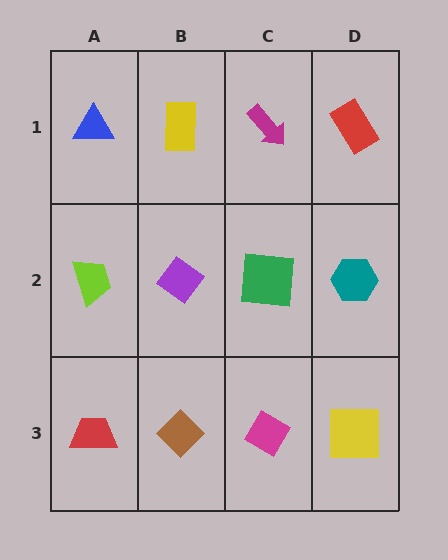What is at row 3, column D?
A yellow square.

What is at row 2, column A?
A lime trapezoid.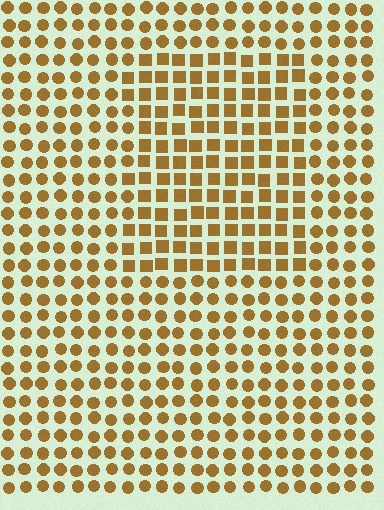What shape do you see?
I see a rectangle.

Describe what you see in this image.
The image is filled with small brown elements arranged in a uniform grid. A rectangle-shaped region contains squares, while the surrounding area contains circles. The boundary is defined purely by the change in element shape.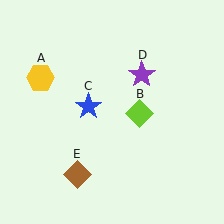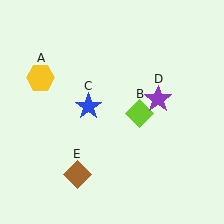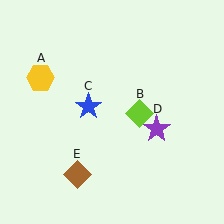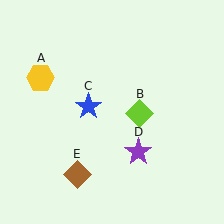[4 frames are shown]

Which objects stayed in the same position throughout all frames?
Yellow hexagon (object A) and lime diamond (object B) and blue star (object C) and brown diamond (object E) remained stationary.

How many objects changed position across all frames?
1 object changed position: purple star (object D).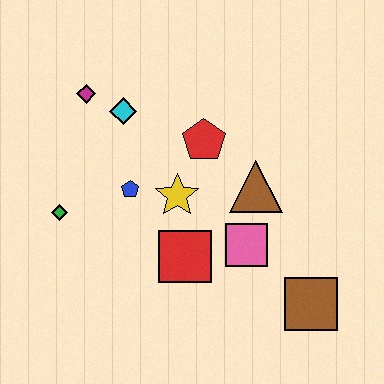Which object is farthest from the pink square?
The magenta diamond is farthest from the pink square.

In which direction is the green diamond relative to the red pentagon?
The green diamond is to the left of the red pentagon.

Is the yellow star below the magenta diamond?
Yes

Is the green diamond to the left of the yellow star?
Yes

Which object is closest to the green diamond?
The blue pentagon is closest to the green diamond.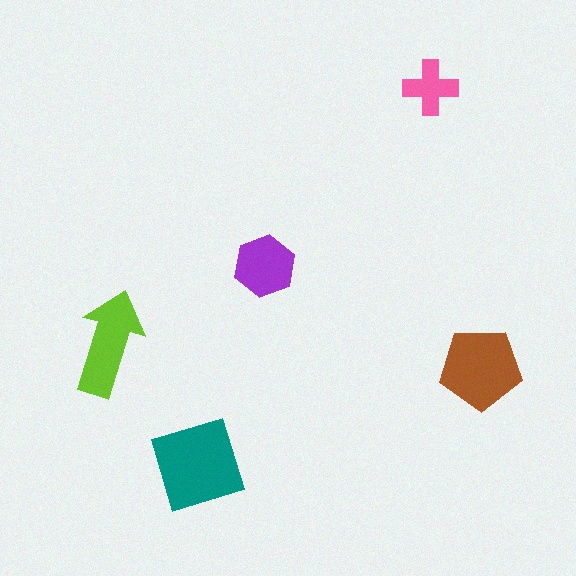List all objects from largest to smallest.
The teal diamond, the brown pentagon, the lime arrow, the purple hexagon, the pink cross.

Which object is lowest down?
The teal diamond is bottommost.